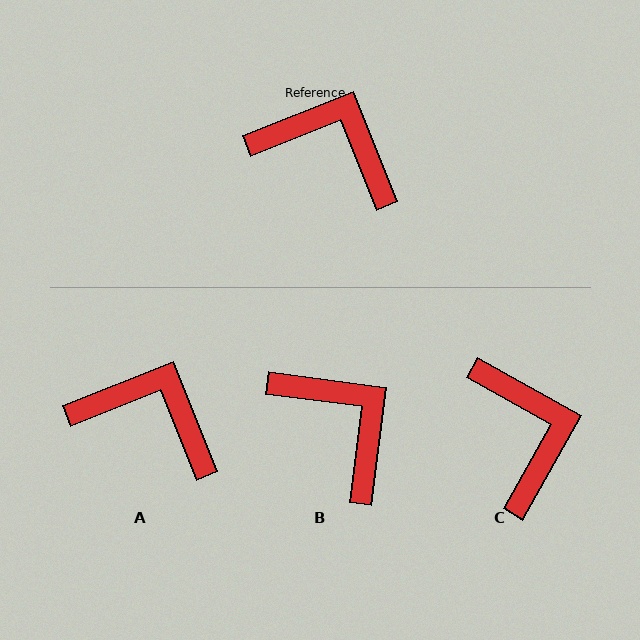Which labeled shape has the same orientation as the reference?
A.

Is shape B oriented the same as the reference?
No, it is off by about 29 degrees.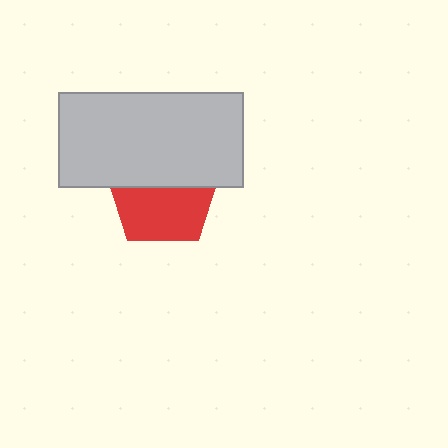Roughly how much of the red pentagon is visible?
About half of it is visible (roughly 56%).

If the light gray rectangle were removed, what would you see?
You would see the complete red pentagon.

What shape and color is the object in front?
The object in front is a light gray rectangle.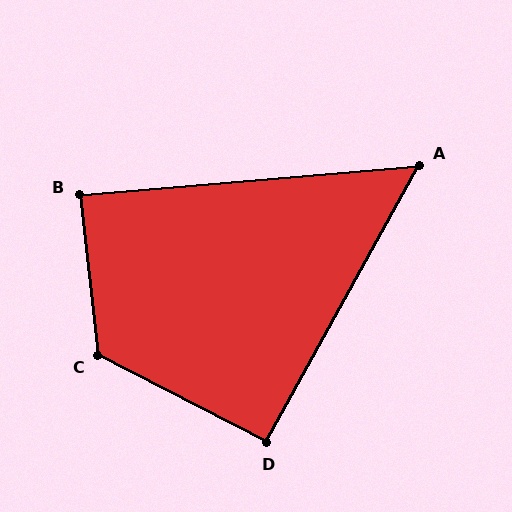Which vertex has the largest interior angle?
C, at approximately 124 degrees.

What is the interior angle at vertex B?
Approximately 88 degrees (approximately right).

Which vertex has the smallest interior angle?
A, at approximately 56 degrees.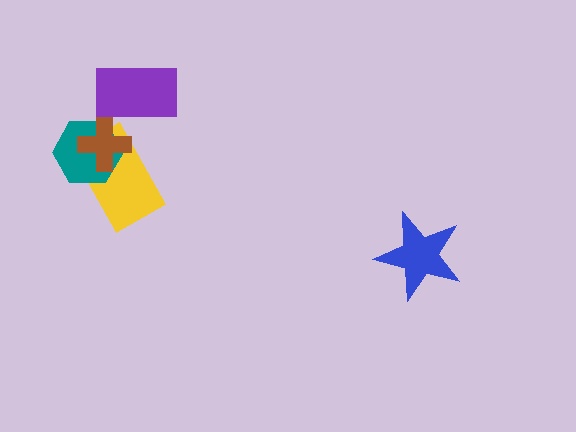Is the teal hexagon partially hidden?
Yes, it is partially covered by another shape.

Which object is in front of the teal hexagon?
The brown cross is in front of the teal hexagon.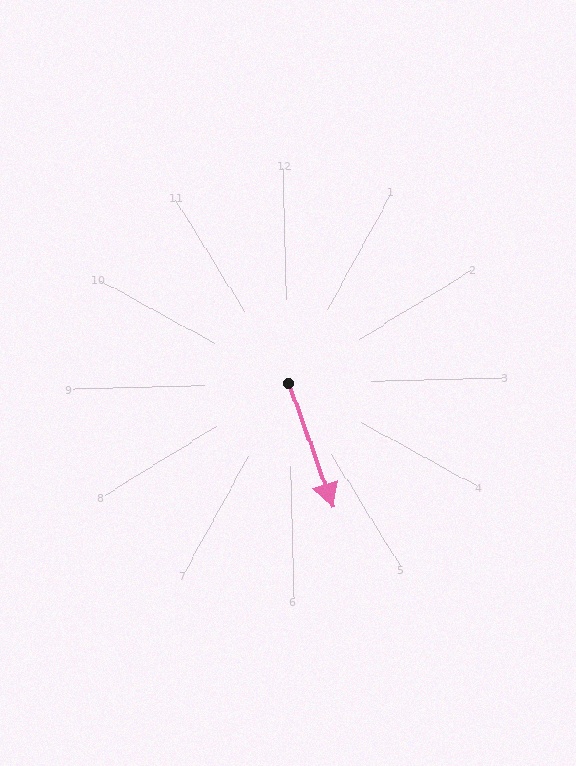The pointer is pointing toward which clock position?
Roughly 5 o'clock.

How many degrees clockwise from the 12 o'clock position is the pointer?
Approximately 162 degrees.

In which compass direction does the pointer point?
South.